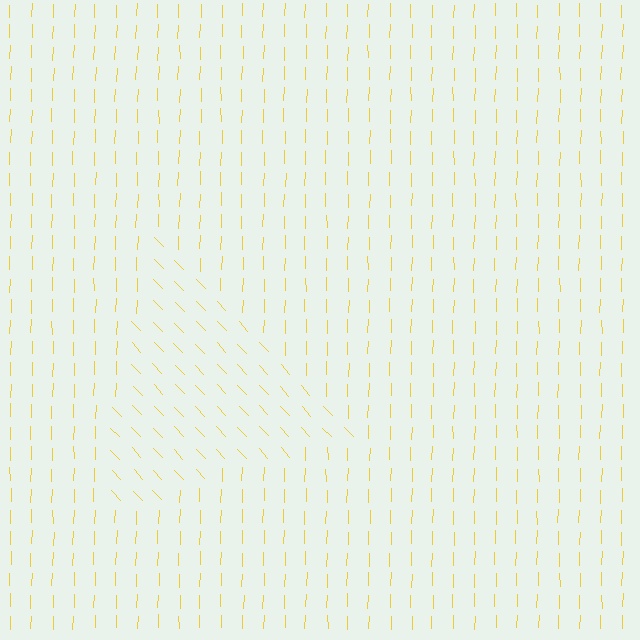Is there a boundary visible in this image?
Yes, there is a texture boundary formed by a change in line orientation.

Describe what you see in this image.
The image is filled with small yellow line segments. A triangle region in the image has lines oriented differently from the surrounding lines, creating a visible texture boundary.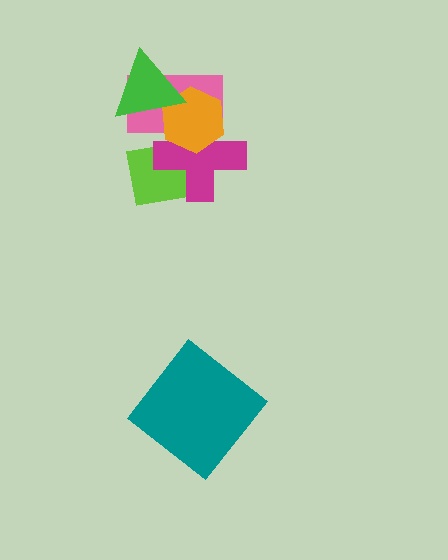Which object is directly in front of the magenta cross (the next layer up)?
The pink rectangle is directly in front of the magenta cross.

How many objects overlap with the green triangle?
2 objects overlap with the green triangle.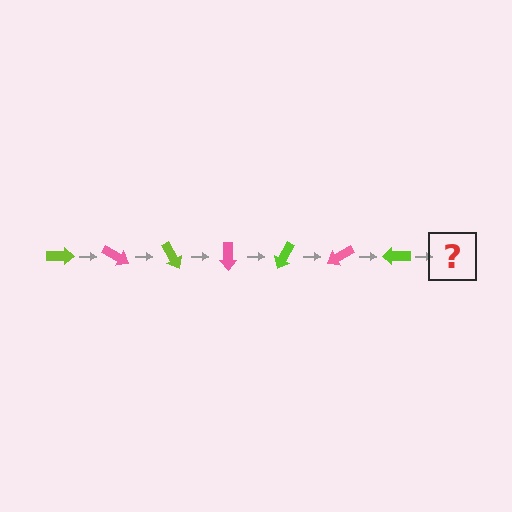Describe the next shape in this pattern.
It should be a pink arrow, rotated 210 degrees from the start.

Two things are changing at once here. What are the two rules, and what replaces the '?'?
The two rules are that it rotates 30 degrees each step and the color cycles through lime and pink. The '?' should be a pink arrow, rotated 210 degrees from the start.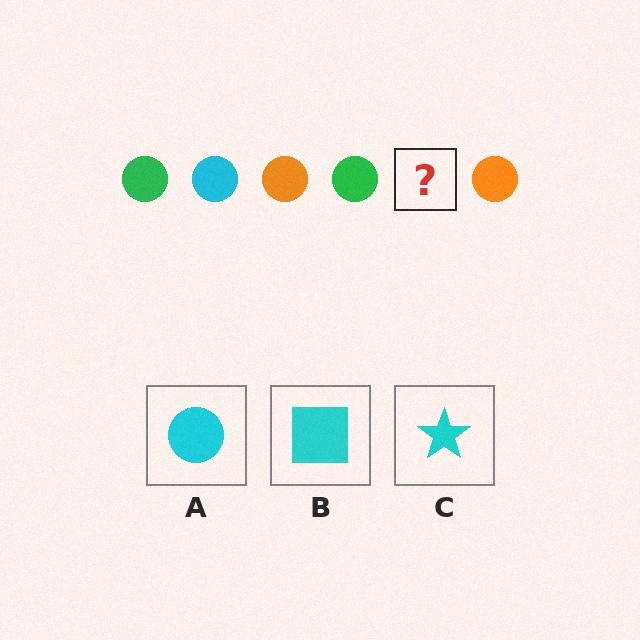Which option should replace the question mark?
Option A.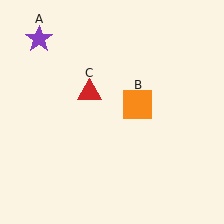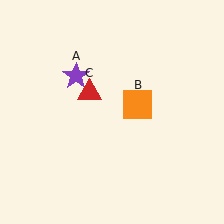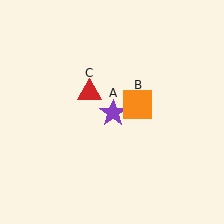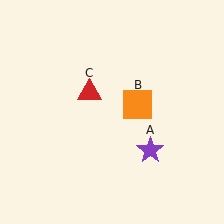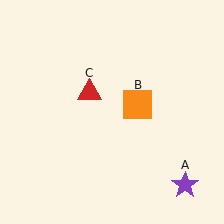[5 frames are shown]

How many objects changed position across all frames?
1 object changed position: purple star (object A).